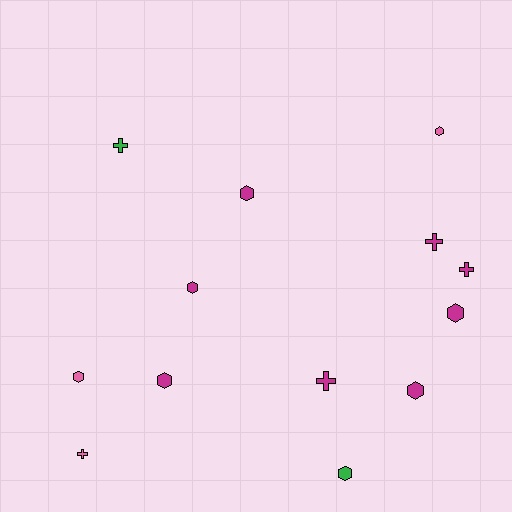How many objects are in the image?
There are 13 objects.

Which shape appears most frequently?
Hexagon, with 8 objects.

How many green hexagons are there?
There is 1 green hexagon.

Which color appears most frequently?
Magenta, with 8 objects.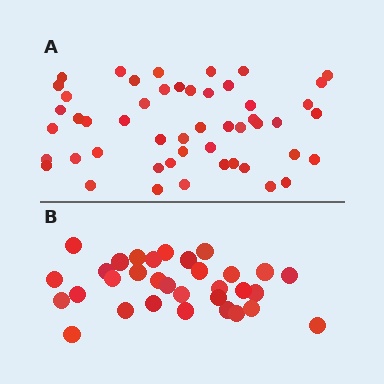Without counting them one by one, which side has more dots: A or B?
Region A (the top region) has more dots.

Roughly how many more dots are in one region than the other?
Region A has approximately 20 more dots than region B.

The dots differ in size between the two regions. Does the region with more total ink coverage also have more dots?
No. Region B has more total ink coverage because its dots are larger, but region A actually contains more individual dots. Total area can be misleading — the number of items is what matters here.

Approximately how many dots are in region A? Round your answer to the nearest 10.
About 50 dots.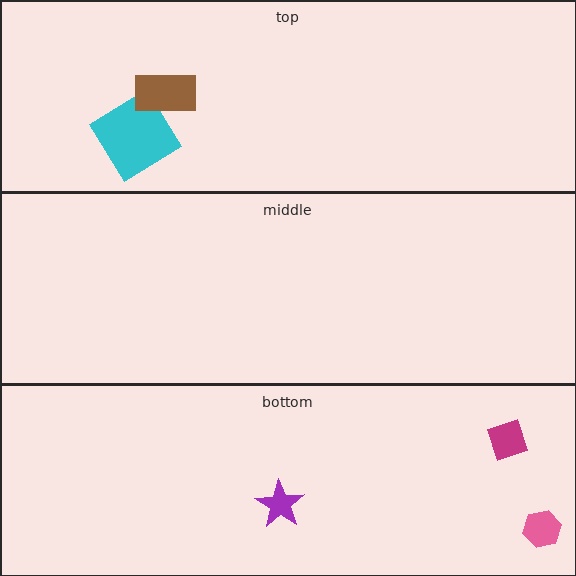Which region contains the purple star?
The bottom region.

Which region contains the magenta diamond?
The bottom region.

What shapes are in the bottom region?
The pink hexagon, the magenta diamond, the purple star.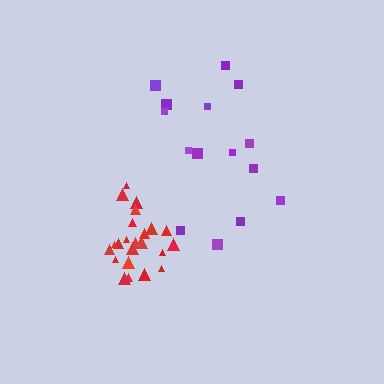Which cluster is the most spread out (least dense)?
Purple.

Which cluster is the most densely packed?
Red.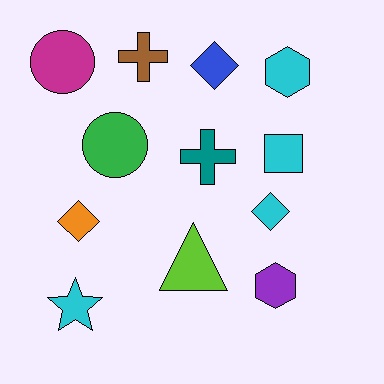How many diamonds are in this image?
There are 3 diamonds.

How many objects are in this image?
There are 12 objects.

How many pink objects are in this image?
There are no pink objects.